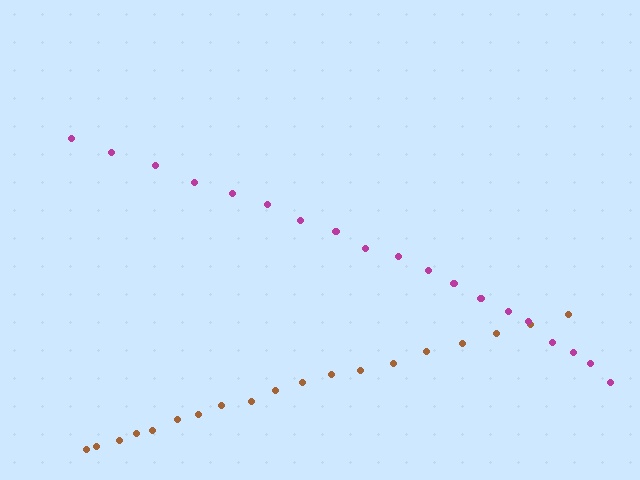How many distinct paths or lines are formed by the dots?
There are 2 distinct paths.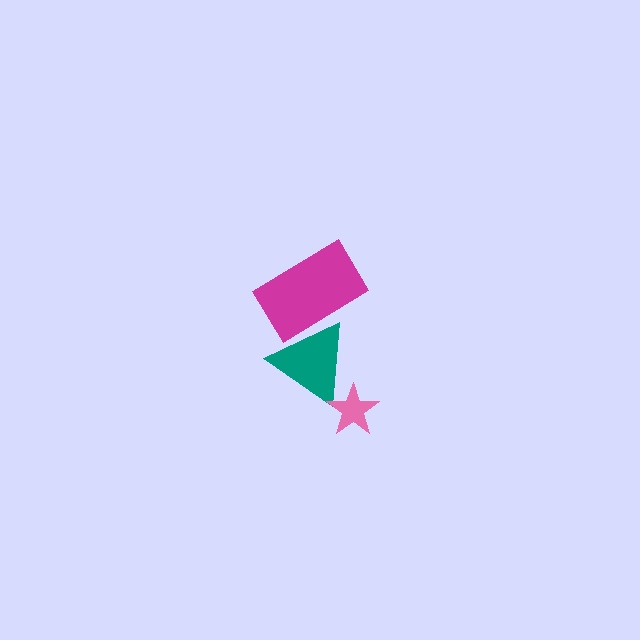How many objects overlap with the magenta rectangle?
1 object overlaps with the magenta rectangle.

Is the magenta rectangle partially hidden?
No, no other shape covers it.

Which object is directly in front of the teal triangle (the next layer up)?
The pink star is directly in front of the teal triangle.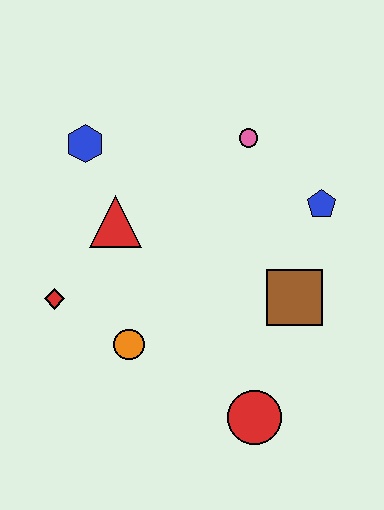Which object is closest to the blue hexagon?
The red triangle is closest to the blue hexagon.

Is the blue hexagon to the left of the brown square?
Yes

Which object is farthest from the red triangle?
The red circle is farthest from the red triangle.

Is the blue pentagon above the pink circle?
No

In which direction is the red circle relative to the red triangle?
The red circle is below the red triangle.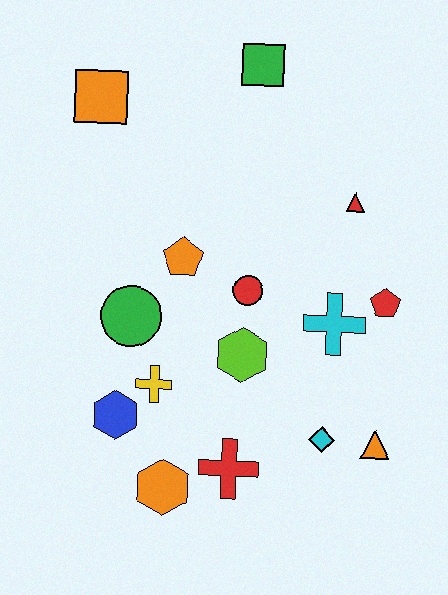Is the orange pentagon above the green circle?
Yes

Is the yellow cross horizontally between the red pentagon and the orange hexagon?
No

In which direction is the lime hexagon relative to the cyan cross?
The lime hexagon is to the left of the cyan cross.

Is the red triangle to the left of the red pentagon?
Yes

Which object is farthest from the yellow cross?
The green square is farthest from the yellow cross.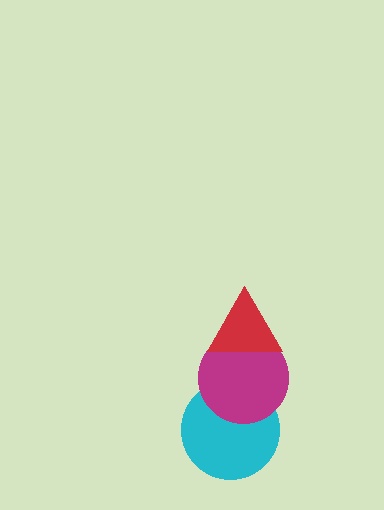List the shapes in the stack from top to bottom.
From top to bottom: the red triangle, the magenta circle, the cyan circle.